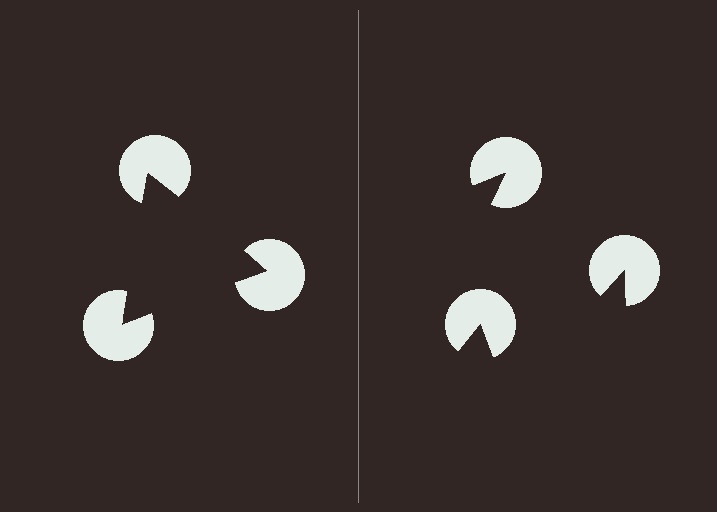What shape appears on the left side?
An illusory triangle.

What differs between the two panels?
The pac-man discs are positioned identically on both sides; only the wedge orientations differ. On the left they align to a triangle; on the right they are misaligned.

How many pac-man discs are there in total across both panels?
6 — 3 on each side.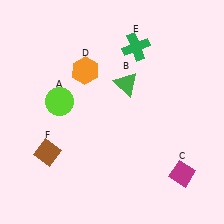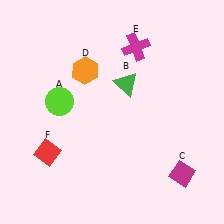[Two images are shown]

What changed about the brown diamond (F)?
In Image 1, F is brown. In Image 2, it changed to red.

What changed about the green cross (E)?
In Image 1, E is green. In Image 2, it changed to magenta.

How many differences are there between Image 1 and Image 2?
There are 2 differences between the two images.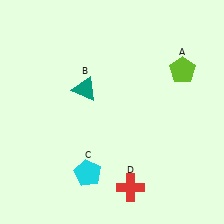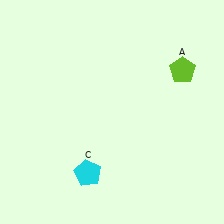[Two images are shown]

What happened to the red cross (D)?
The red cross (D) was removed in Image 2. It was in the bottom-right area of Image 1.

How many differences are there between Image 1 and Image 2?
There are 2 differences between the two images.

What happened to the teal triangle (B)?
The teal triangle (B) was removed in Image 2. It was in the top-left area of Image 1.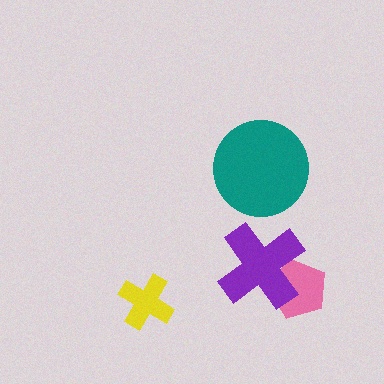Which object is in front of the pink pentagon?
The purple cross is in front of the pink pentagon.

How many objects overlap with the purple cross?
1 object overlaps with the purple cross.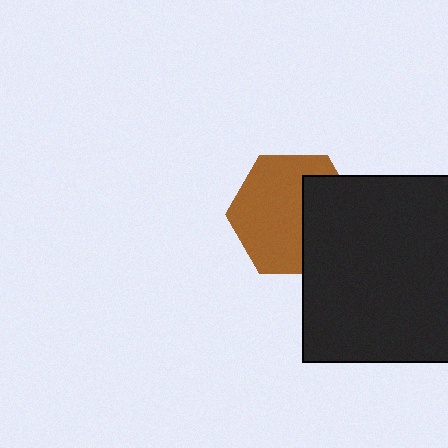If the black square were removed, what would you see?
You would see the complete brown hexagon.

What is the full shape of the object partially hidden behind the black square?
The partially hidden object is a brown hexagon.